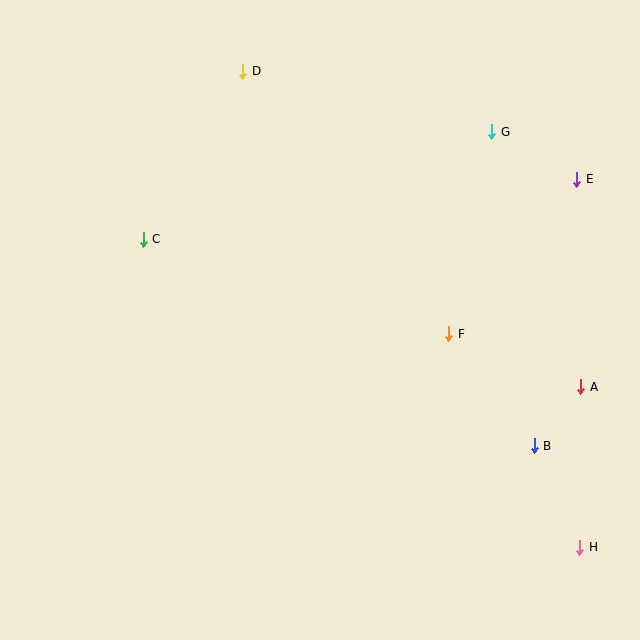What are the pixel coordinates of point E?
Point E is at (577, 179).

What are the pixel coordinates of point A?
Point A is at (581, 387).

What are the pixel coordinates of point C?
Point C is at (143, 239).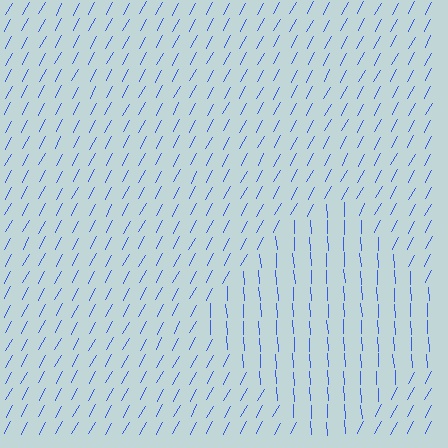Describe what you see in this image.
The image is filled with small blue line segments. A diamond region in the image has lines oriented differently from the surrounding lines, creating a visible texture boundary.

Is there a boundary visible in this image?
Yes, there is a texture boundary formed by a change in line orientation.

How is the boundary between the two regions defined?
The boundary is defined purely by a change in line orientation (approximately 32 degrees difference). All lines are the same color and thickness.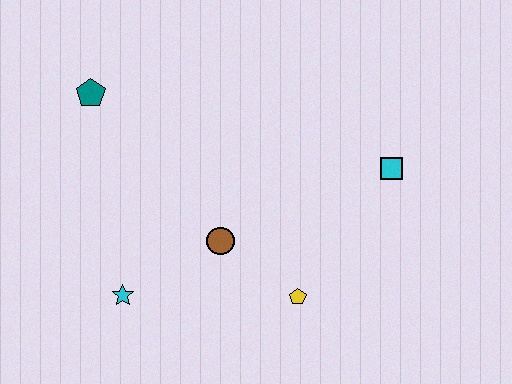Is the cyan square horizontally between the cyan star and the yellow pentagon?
No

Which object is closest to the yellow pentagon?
The brown circle is closest to the yellow pentagon.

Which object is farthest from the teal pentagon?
The cyan square is farthest from the teal pentagon.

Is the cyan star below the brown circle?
Yes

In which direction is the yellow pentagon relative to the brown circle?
The yellow pentagon is to the right of the brown circle.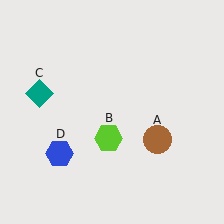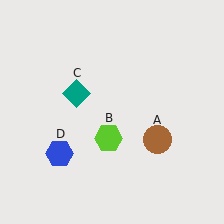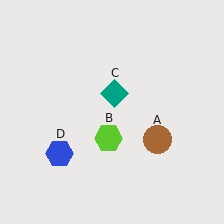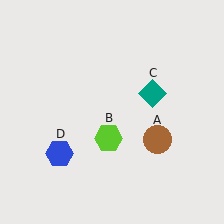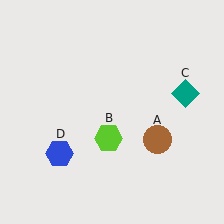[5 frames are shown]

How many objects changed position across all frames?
1 object changed position: teal diamond (object C).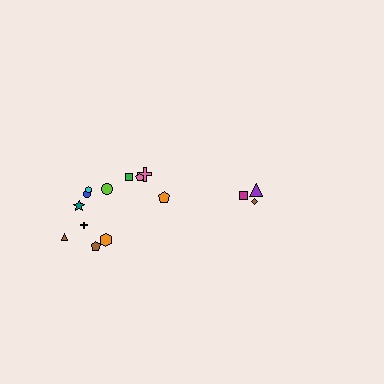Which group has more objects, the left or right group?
The left group.